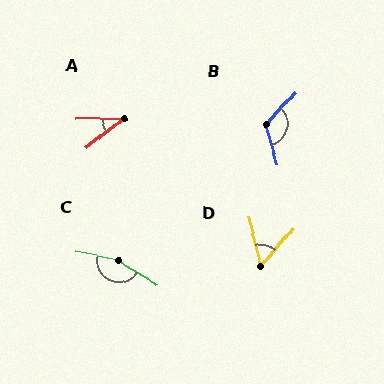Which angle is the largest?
C, at approximately 159 degrees.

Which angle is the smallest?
A, at approximately 38 degrees.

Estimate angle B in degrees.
Approximately 122 degrees.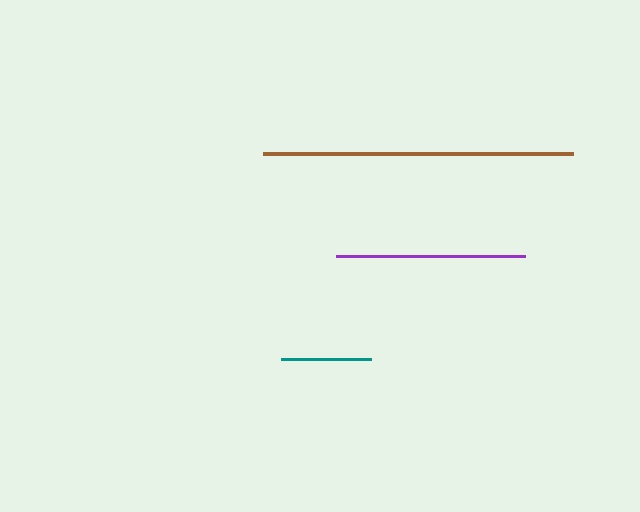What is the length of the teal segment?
The teal segment is approximately 90 pixels long.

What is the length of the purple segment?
The purple segment is approximately 188 pixels long.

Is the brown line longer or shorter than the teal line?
The brown line is longer than the teal line.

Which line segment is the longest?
The brown line is the longest at approximately 309 pixels.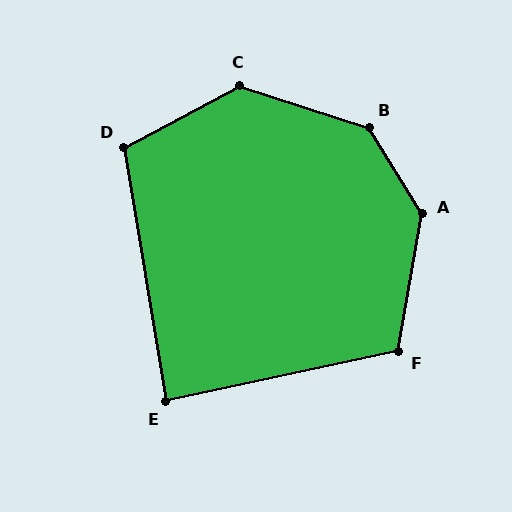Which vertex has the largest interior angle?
B, at approximately 139 degrees.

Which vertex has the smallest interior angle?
E, at approximately 87 degrees.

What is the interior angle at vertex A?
Approximately 139 degrees (obtuse).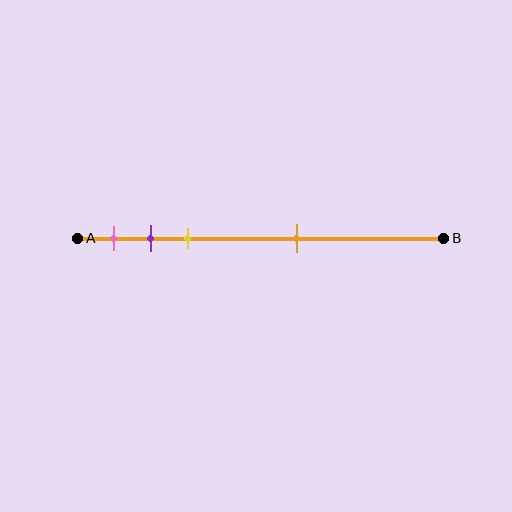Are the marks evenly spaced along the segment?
No, the marks are not evenly spaced.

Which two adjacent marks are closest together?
The purple and yellow marks are the closest adjacent pair.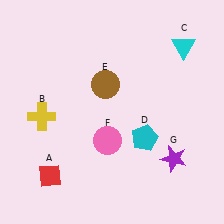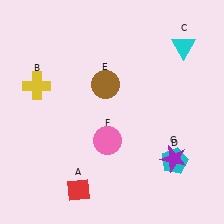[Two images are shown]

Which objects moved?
The objects that moved are: the red diamond (A), the yellow cross (B), the cyan pentagon (D).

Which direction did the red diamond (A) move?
The red diamond (A) moved right.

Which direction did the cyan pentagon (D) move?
The cyan pentagon (D) moved right.